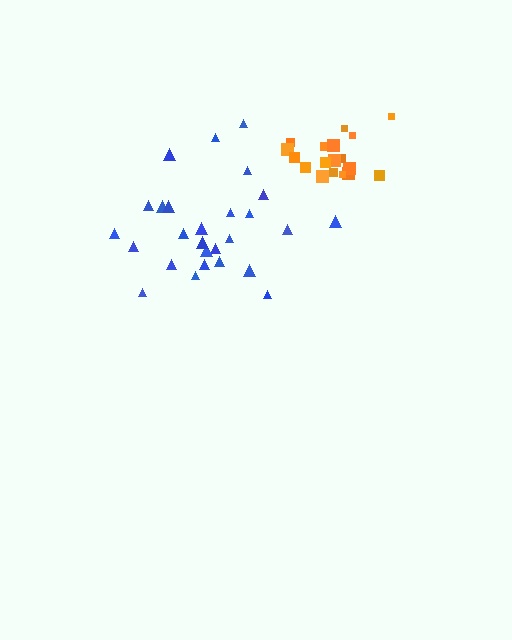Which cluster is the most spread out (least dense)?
Blue.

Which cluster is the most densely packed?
Orange.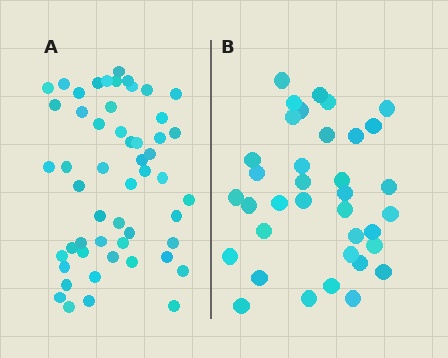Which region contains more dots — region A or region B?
Region A (the left region) has more dots.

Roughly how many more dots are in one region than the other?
Region A has approximately 15 more dots than region B.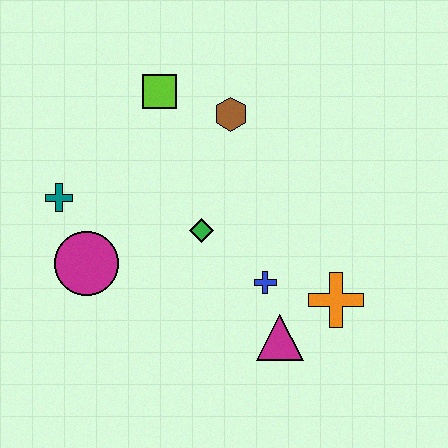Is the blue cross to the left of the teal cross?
No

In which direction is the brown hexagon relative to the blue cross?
The brown hexagon is above the blue cross.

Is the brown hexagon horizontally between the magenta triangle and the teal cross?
Yes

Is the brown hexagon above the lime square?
No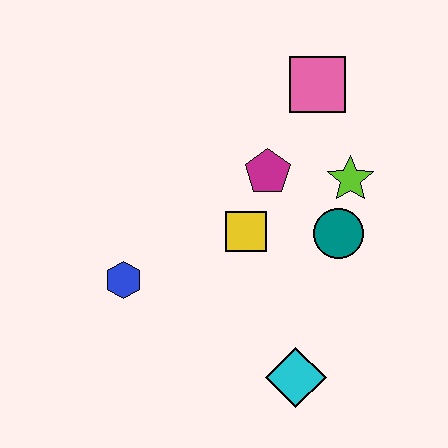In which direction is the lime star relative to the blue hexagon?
The lime star is to the right of the blue hexagon.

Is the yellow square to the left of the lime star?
Yes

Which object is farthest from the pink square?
The cyan diamond is farthest from the pink square.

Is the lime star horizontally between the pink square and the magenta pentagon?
No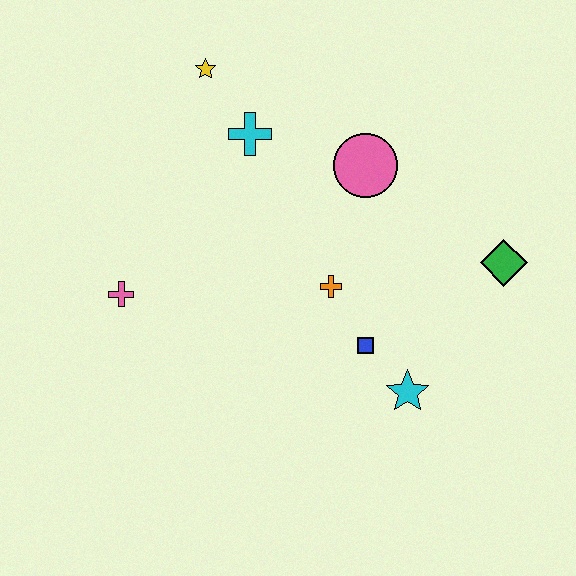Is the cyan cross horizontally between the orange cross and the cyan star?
No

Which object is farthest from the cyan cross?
The cyan star is farthest from the cyan cross.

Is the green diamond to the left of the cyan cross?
No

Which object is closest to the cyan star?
The blue square is closest to the cyan star.